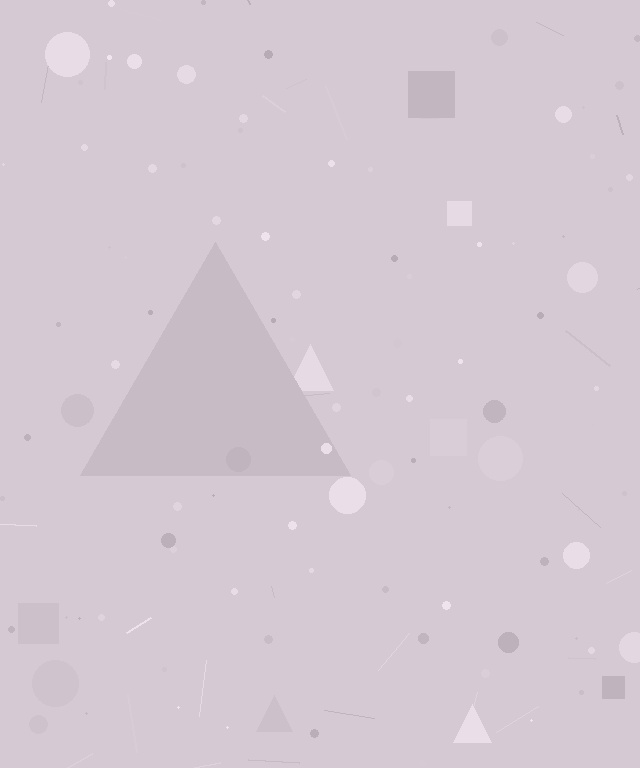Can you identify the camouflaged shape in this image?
The camouflaged shape is a triangle.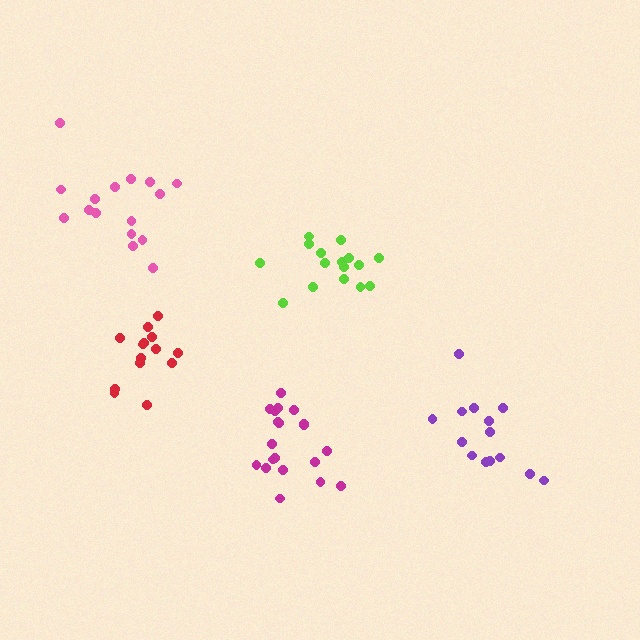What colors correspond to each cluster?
The clusters are colored: lime, purple, pink, magenta, red.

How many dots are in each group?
Group 1: 16 dots, Group 2: 14 dots, Group 3: 16 dots, Group 4: 20 dots, Group 5: 14 dots (80 total).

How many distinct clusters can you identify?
There are 5 distinct clusters.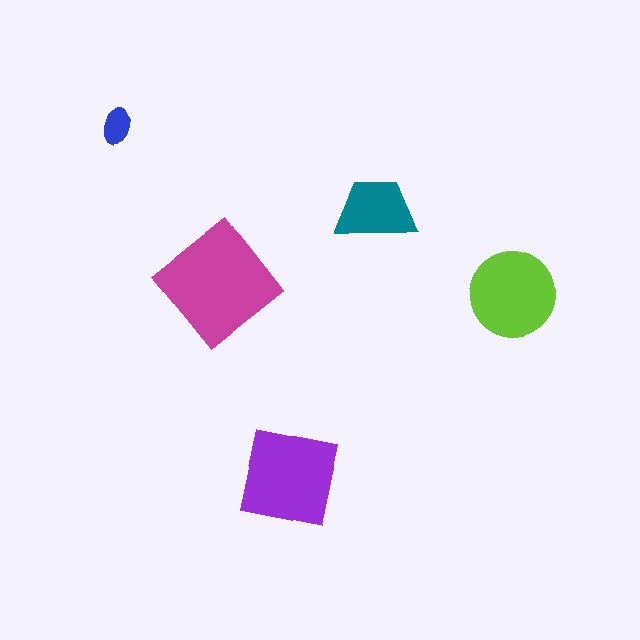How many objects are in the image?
There are 5 objects in the image.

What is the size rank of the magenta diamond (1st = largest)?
1st.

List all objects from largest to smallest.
The magenta diamond, the purple square, the lime circle, the teal trapezoid, the blue ellipse.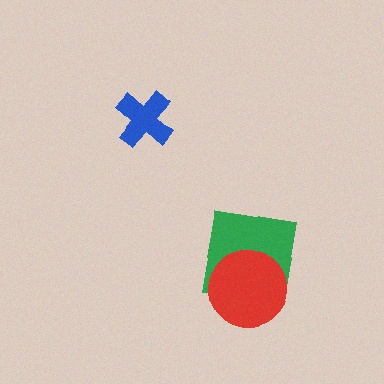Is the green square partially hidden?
Yes, it is partially covered by another shape.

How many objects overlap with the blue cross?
0 objects overlap with the blue cross.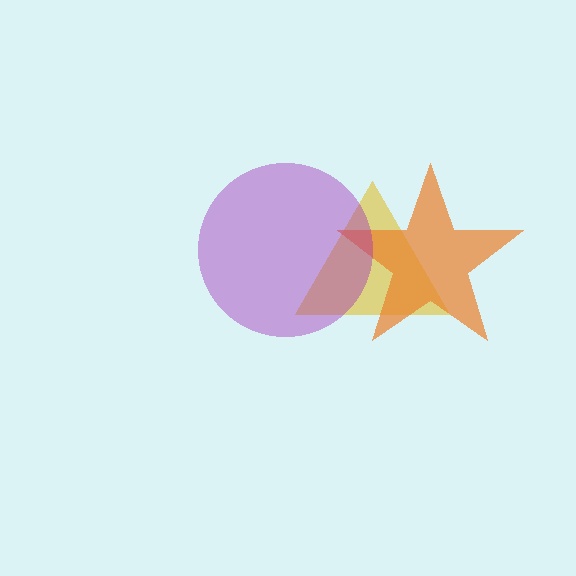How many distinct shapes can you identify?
There are 3 distinct shapes: a yellow triangle, an orange star, a purple circle.